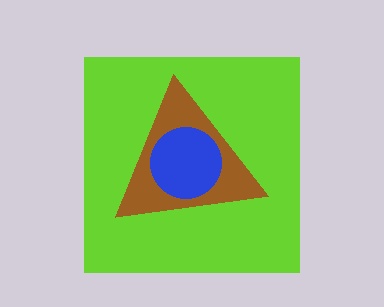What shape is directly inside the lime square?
The brown triangle.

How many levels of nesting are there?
3.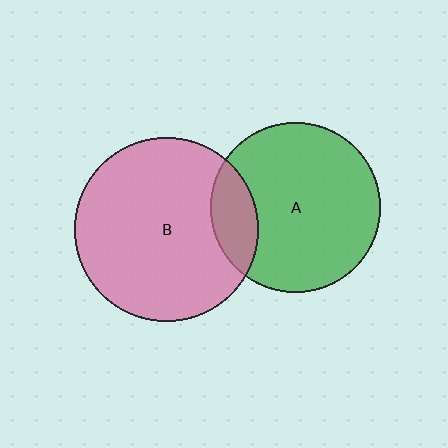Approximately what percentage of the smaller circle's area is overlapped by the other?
Approximately 15%.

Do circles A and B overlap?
Yes.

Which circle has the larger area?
Circle B (pink).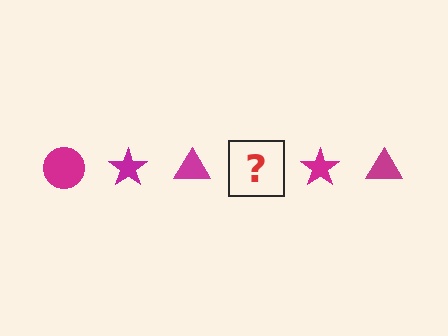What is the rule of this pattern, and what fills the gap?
The rule is that the pattern cycles through circle, star, triangle shapes in magenta. The gap should be filled with a magenta circle.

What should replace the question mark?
The question mark should be replaced with a magenta circle.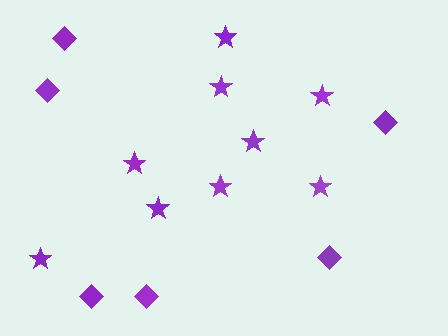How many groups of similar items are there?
There are 2 groups: one group of stars (9) and one group of diamonds (6).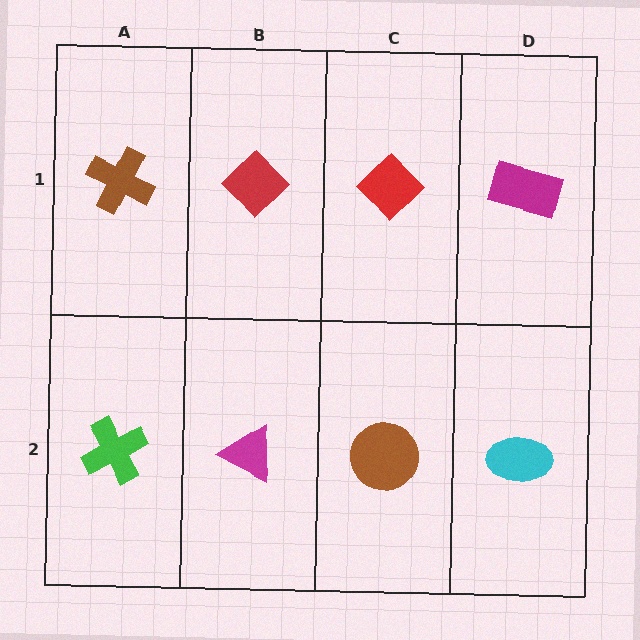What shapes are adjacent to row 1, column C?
A brown circle (row 2, column C), a red diamond (row 1, column B), a magenta rectangle (row 1, column D).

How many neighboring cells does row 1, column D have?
2.